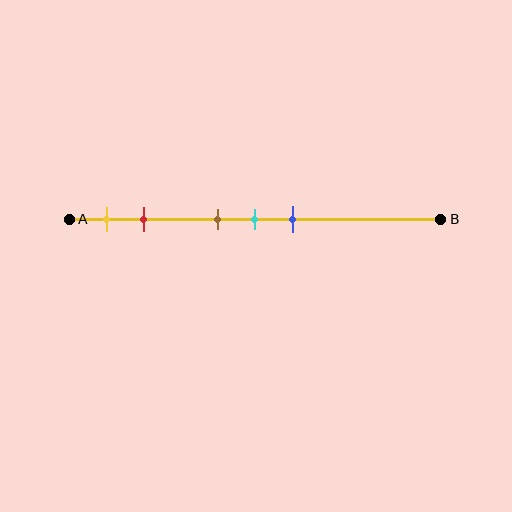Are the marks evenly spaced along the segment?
No, the marks are not evenly spaced.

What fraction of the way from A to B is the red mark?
The red mark is approximately 20% (0.2) of the way from A to B.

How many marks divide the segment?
There are 5 marks dividing the segment.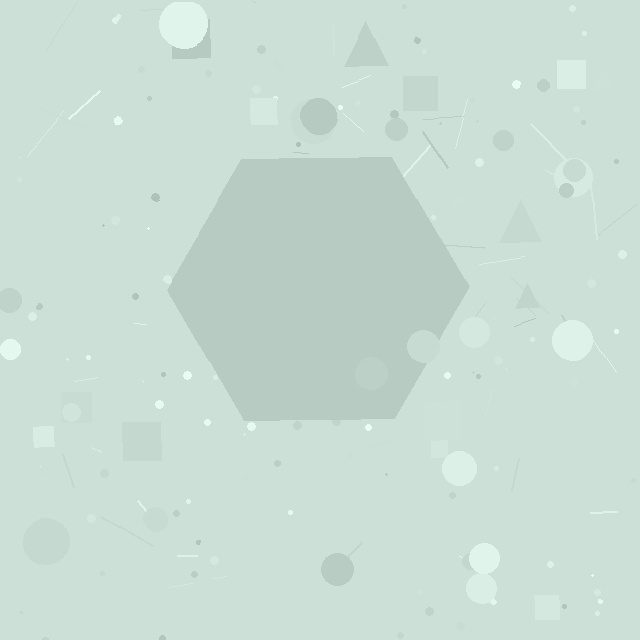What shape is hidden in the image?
A hexagon is hidden in the image.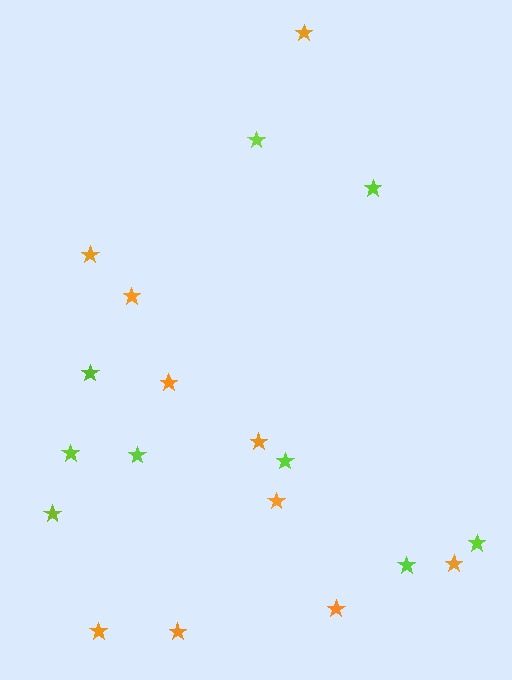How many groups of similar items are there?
There are 2 groups: one group of orange stars (10) and one group of lime stars (9).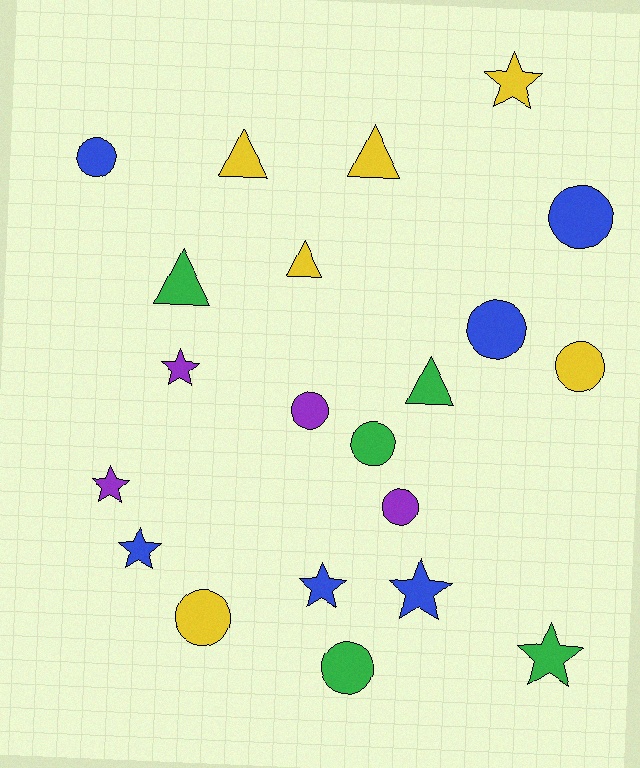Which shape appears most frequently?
Circle, with 9 objects.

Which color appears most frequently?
Yellow, with 6 objects.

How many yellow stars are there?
There is 1 yellow star.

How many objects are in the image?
There are 21 objects.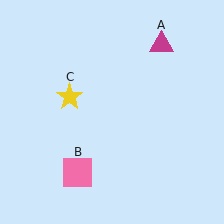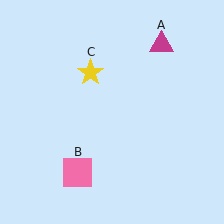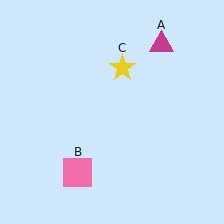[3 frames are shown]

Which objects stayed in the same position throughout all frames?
Magenta triangle (object A) and pink square (object B) remained stationary.